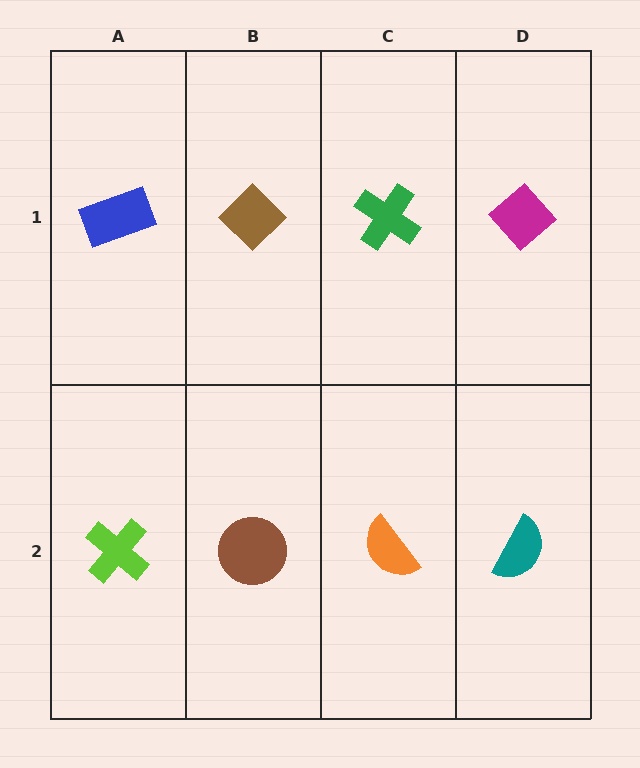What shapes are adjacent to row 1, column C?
An orange semicircle (row 2, column C), a brown diamond (row 1, column B), a magenta diamond (row 1, column D).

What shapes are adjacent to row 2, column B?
A brown diamond (row 1, column B), a lime cross (row 2, column A), an orange semicircle (row 2, column C).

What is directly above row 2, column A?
A blue rectangle.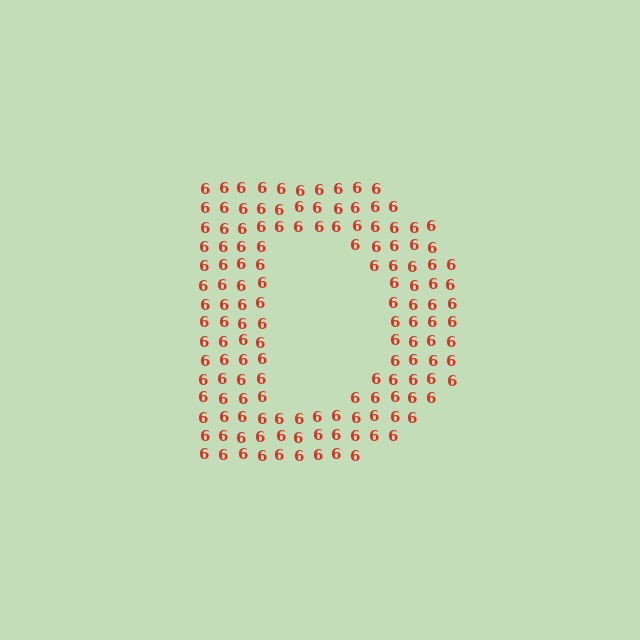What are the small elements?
The small elements are digit 6's.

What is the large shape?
The large shape is the letter D.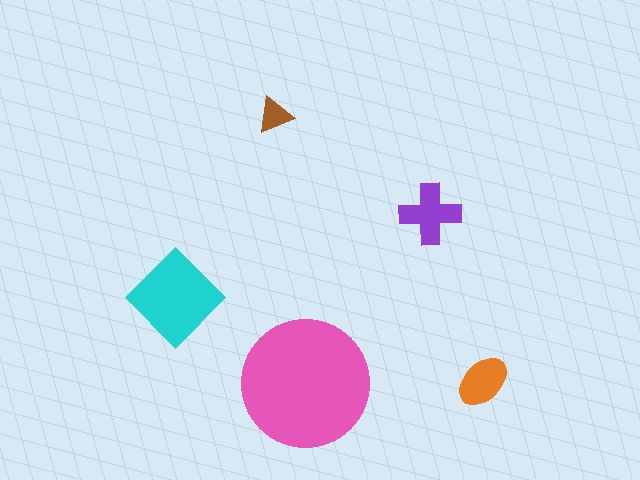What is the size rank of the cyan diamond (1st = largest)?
2nd.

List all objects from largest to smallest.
The pink circle, the cyan diamond, the purple cross, the orange ellipse, the brown triangle.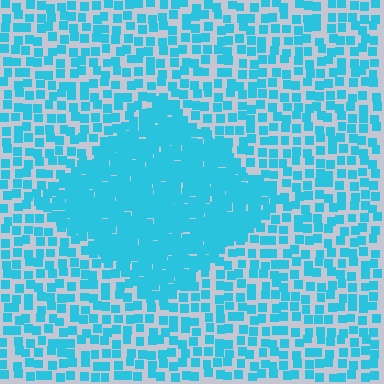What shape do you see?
I see a diamond.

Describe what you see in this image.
The image contains small cyan elements arranged at two different densities. A diamond-shaped region is visible where the elements are more densely packed than the surrounding area.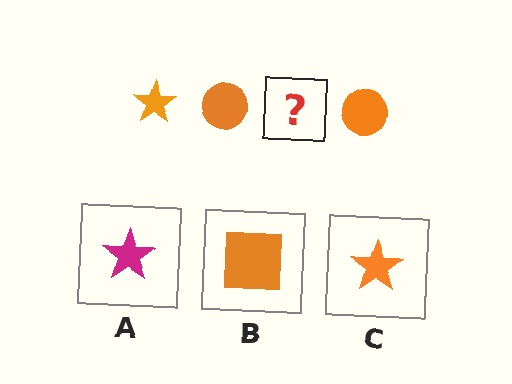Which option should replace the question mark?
Option C.